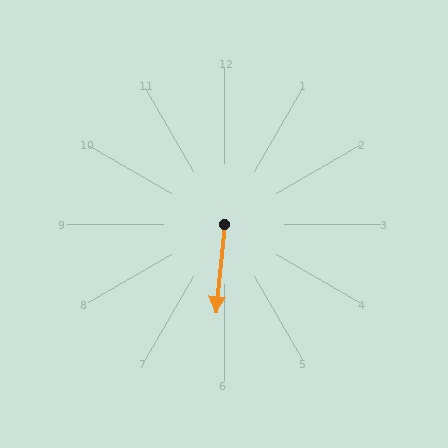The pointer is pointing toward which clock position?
Roughly 6 o'clock.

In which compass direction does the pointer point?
South.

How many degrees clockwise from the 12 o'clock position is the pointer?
Approximately 186 degrees.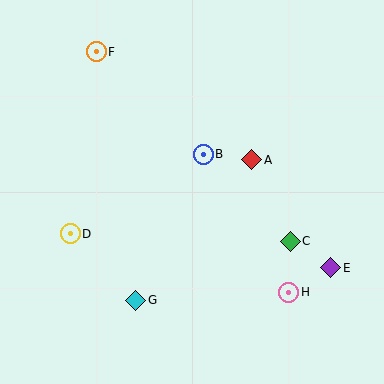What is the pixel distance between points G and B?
The distance between G and B is 161 pixels.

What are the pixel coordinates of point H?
Point H is at (289, 292).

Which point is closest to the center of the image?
Point B at (203, 154) is closest to the center.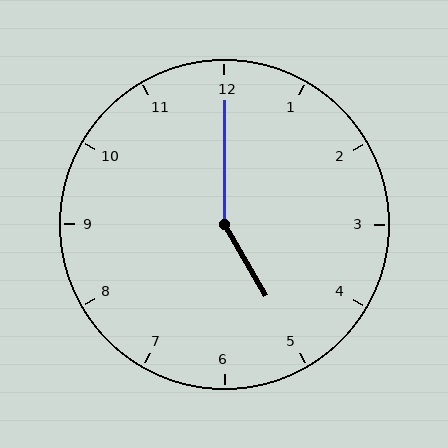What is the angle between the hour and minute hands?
Approximately 150 degrees.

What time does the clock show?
5:00.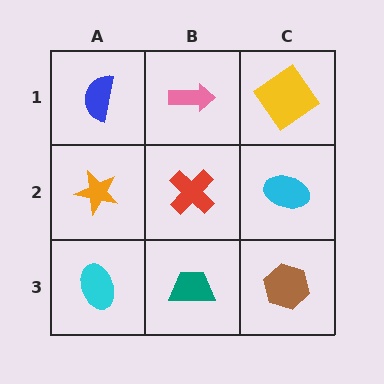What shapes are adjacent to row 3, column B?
A red cross (row 2, column B), a cyan ellipse (row 3, column A), a brown hexagon (row 3, column C).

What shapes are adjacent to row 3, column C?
A cyan ellipse (row 2, column C), a teal trapezoid (row 3, column B).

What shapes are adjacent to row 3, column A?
An orange star (row 2, column A), a teal trapezoid (row 3, column B).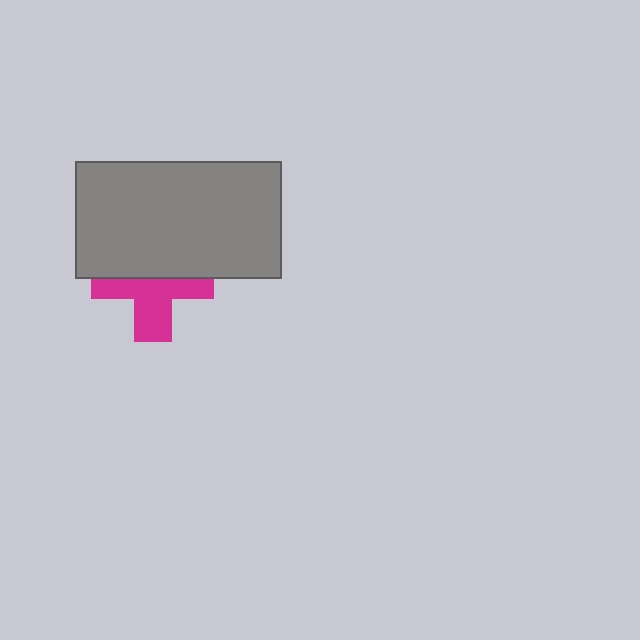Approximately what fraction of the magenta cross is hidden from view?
Roughly 48% of the magenta cross is hidden behind the gray rectangle.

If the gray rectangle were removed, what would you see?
You would see the complete magenta cross.